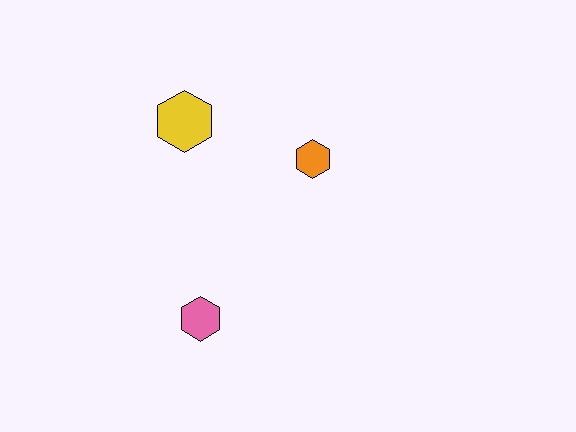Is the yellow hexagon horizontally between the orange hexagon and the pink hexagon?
No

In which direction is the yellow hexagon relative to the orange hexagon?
The yellow hexagon is to the left of the orange hexagon.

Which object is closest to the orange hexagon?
The yellow hexagon is closest to the orange hexagon.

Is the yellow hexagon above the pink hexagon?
Yes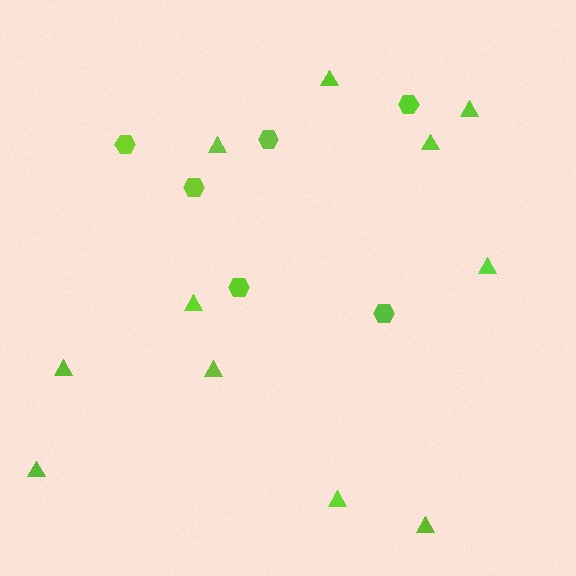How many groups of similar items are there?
There are 2 groups: one group of hexagons (6) and one group of triangles (11).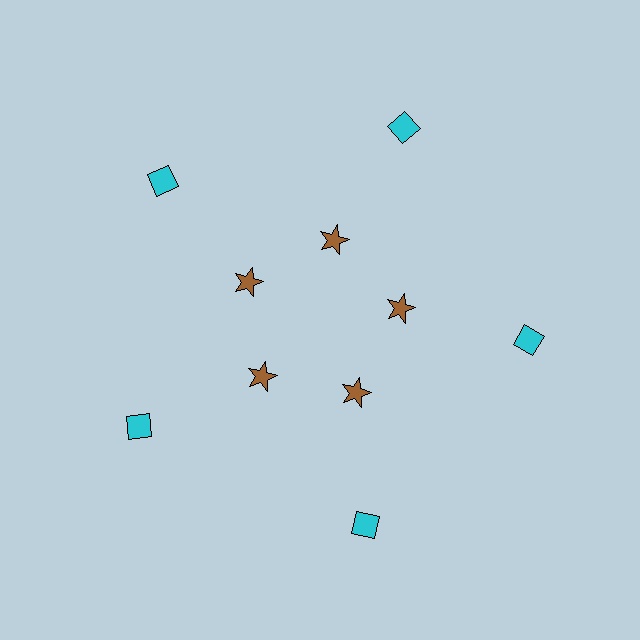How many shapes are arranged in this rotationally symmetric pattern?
There are 10 shapes, arranged in 5 groups of 2.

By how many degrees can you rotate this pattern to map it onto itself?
The pattern maps onto itself every 72 degrees of rotation.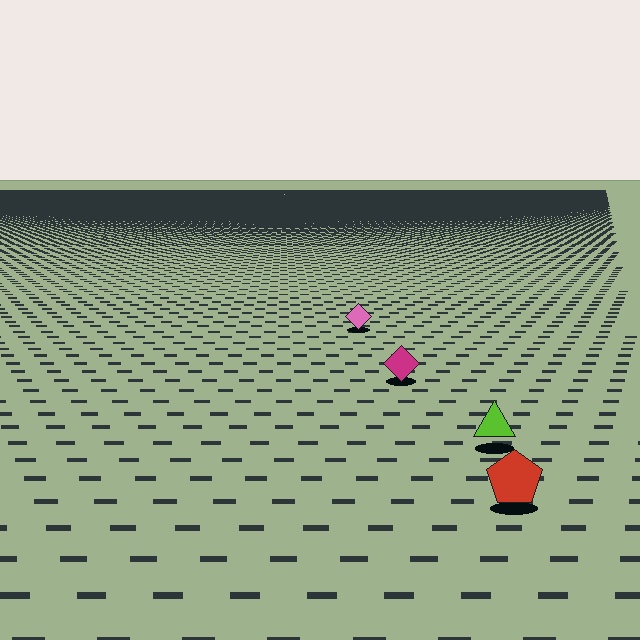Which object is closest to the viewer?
The red pentagon is closest. The texture marks near it are larger and more spread out.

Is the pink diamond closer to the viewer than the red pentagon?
No. The red pentagon is closer — you can tell from the texture gradient: the ground texture is coarser near it.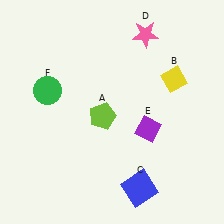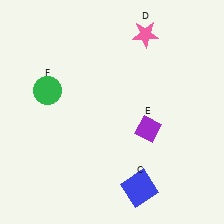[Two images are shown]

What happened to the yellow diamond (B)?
The yellow diamond (B) was removed in Image 2. It was in the top-right area of Image 1.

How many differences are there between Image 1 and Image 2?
There are 2 differences between the two images.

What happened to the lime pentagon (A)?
The lime pentagon (A) was removed in Image 2. It was in the bottom-left area of Image 1.